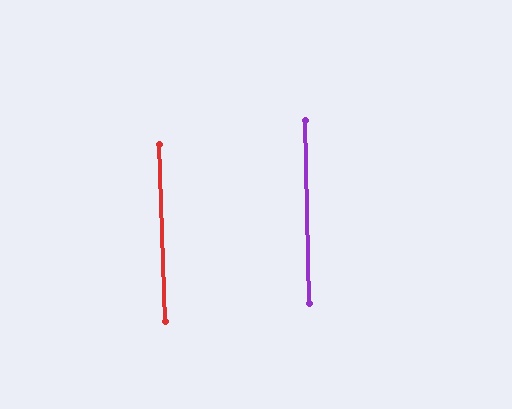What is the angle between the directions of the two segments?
Approximately 1 degree.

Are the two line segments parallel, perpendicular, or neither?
Parallel — their directions differ by only 0.7°.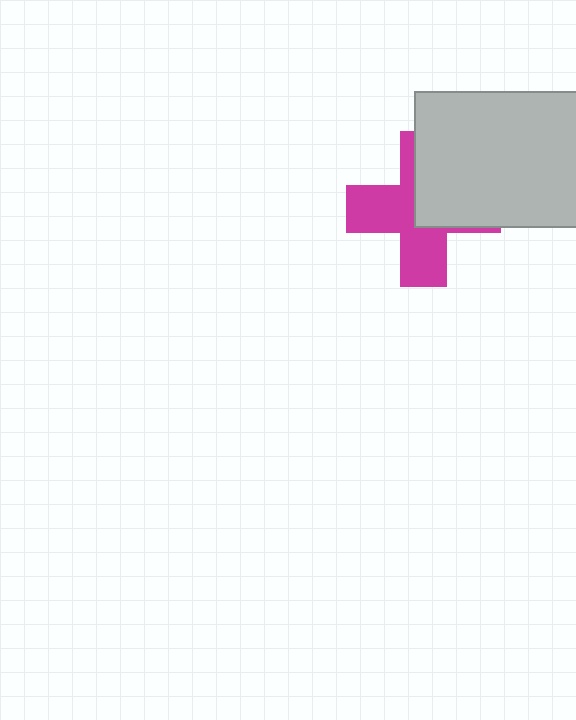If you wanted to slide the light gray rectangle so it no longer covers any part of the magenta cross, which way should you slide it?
Slide it toward the upper-right — that is the most direct way to separate the two shapes.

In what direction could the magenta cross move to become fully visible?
The magenta cross could move toward the lower-left. That would shift it out from behind the light gray rectangle entirely.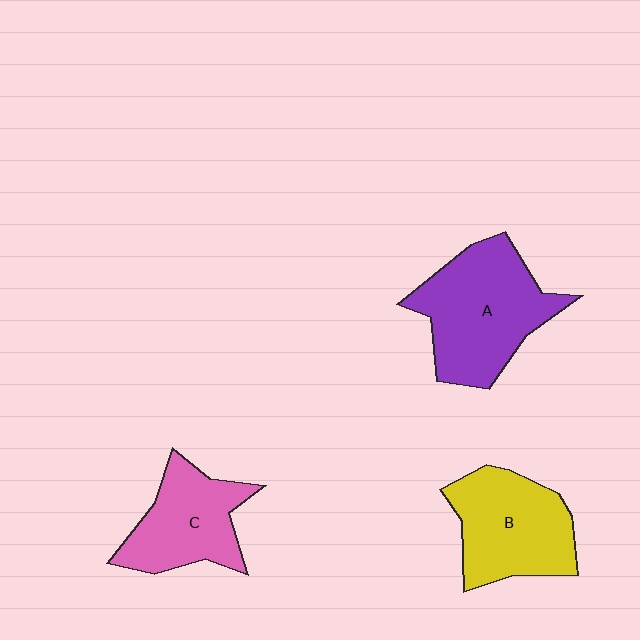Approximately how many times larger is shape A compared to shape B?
Approximately 1.2 times.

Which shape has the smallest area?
Shape C (pink).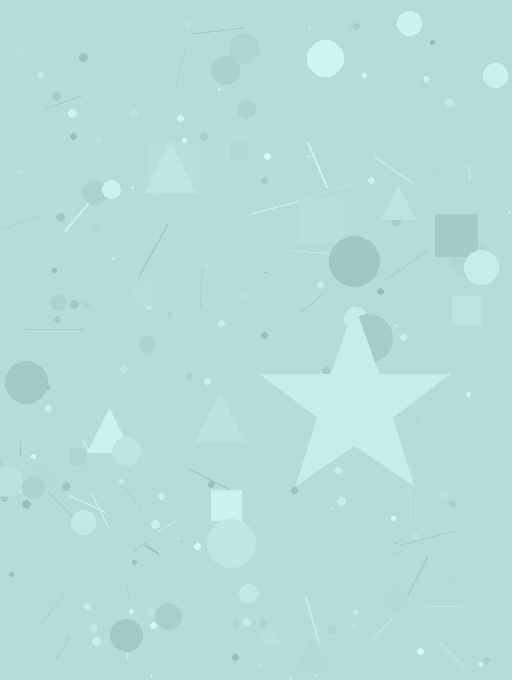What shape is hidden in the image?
A star is hidden in the image.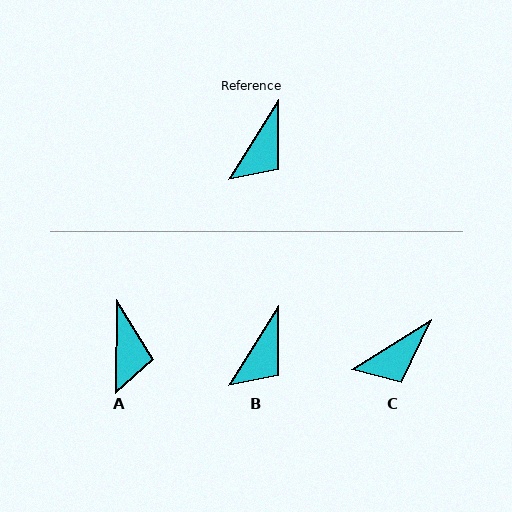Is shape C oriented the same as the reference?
No, it is off by about 26 degrees.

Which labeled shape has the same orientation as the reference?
B.